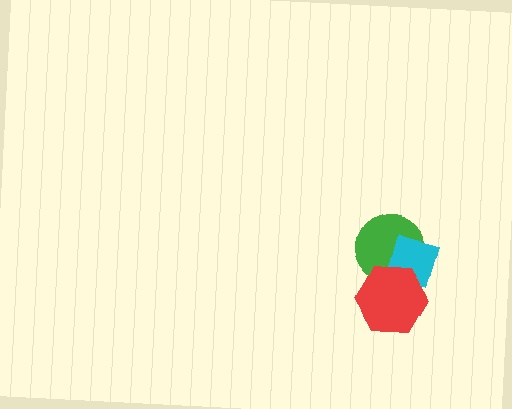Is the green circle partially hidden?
Yes, it is partially covered by another shape.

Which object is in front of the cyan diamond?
The red hexagon is in front of the cyan diamond.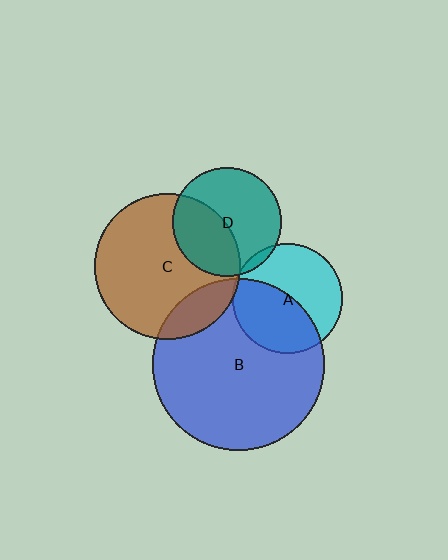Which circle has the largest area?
Circle B (blue).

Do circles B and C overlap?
Yes.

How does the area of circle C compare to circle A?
Approximately 1.8 times.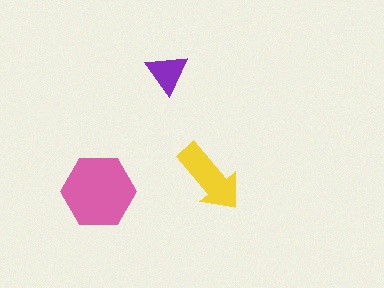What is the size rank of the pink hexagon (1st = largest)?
1st.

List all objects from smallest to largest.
The purple triangle, the yellow arrow, the pink hexagon.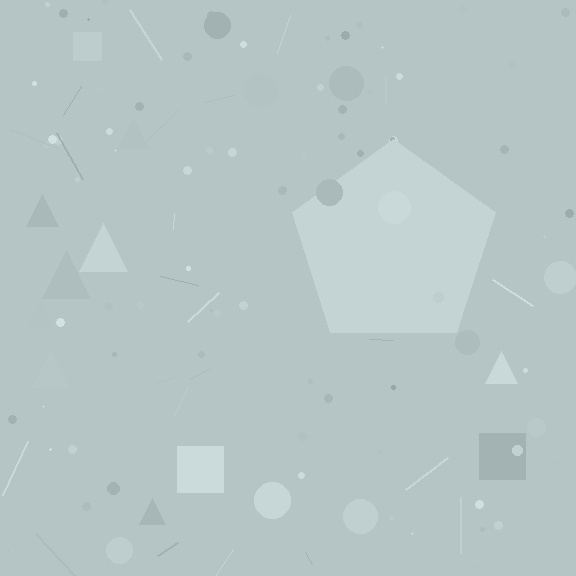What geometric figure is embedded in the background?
A pentagon is embedded in the background.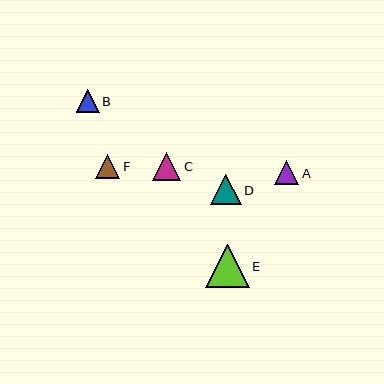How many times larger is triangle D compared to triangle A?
Triangle D is approximately 1.3 times the size of triangle A.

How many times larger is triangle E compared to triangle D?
Triangle E is approximately 1.4 times the size of triangle D.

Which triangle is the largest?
Triangle E is the largest with a size of approximately 44 pixels.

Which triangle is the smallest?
Triangle B is the smallest with a size of approximately 23 pixels.